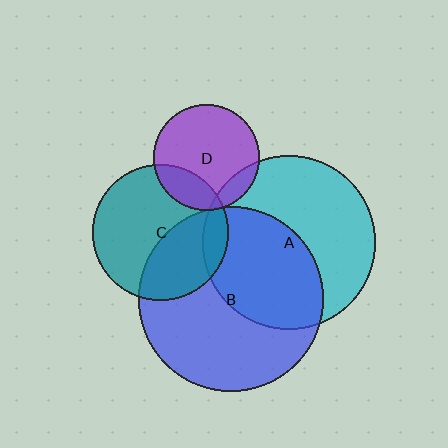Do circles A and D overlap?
Yes.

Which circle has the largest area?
Circle B (blue).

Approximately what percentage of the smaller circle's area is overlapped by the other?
Approximately 10%.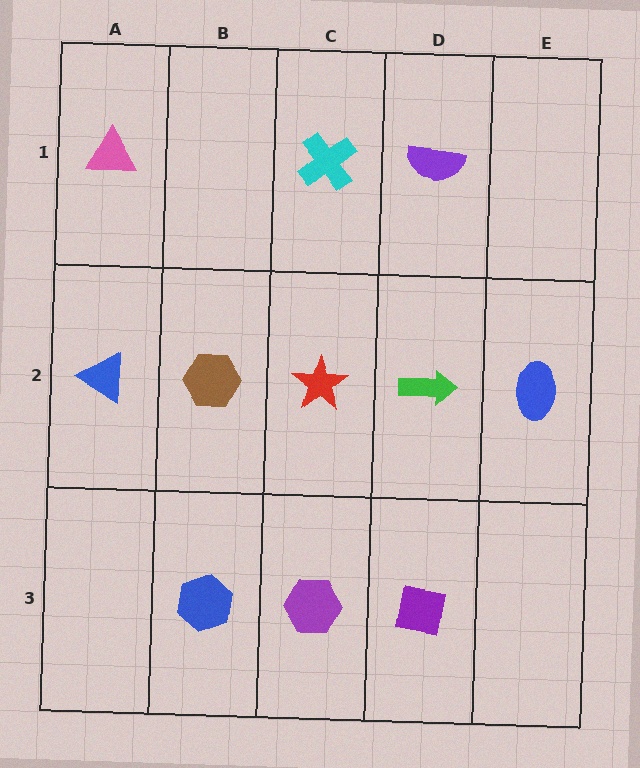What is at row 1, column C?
A cyan cross.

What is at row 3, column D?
A purple square.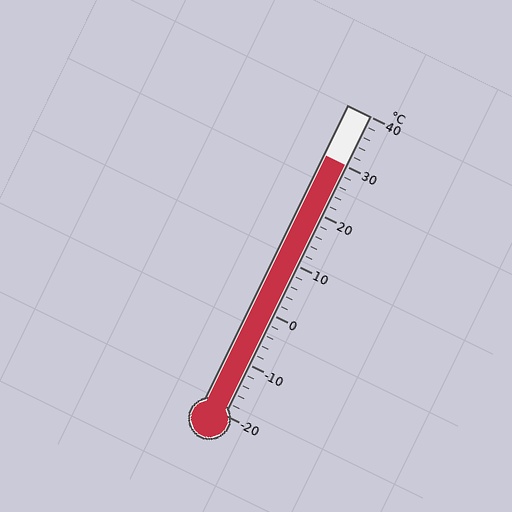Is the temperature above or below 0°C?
The temperature is above 0°C.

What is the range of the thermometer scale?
The thermometer scale ranges from -20°C to 40°C.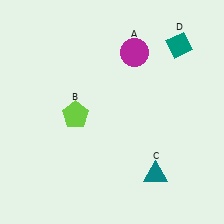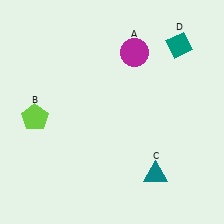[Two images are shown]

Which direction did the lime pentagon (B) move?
The lime pentagon (B) moved left.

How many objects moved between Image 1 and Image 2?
1 object moved between the two images.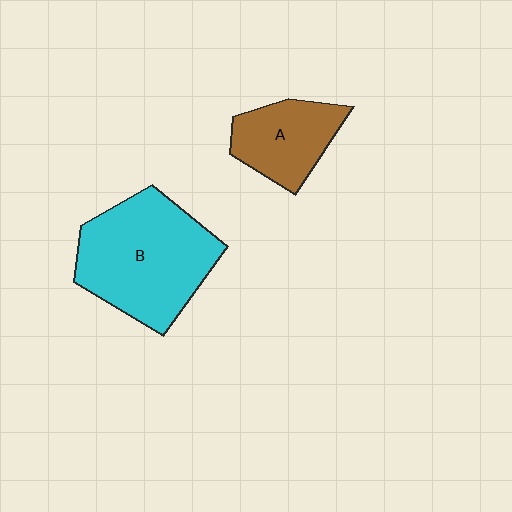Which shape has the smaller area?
Shape A (brown).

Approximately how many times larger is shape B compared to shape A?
Approximately 1.9 times.